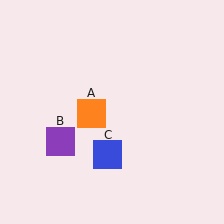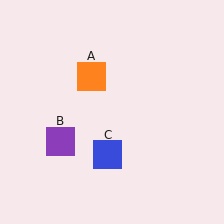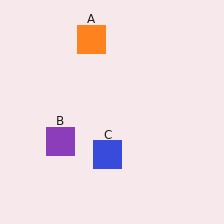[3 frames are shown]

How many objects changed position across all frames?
1 object changed position: orange square (object A).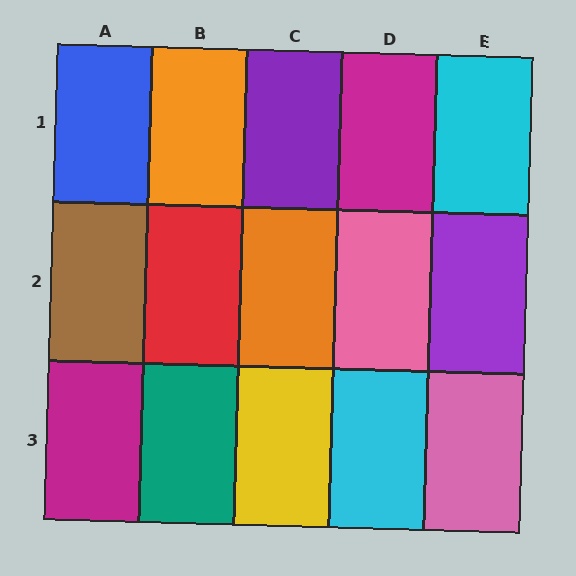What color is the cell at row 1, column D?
Magenta.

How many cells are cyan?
2 cells are cyan.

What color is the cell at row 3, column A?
Magenta.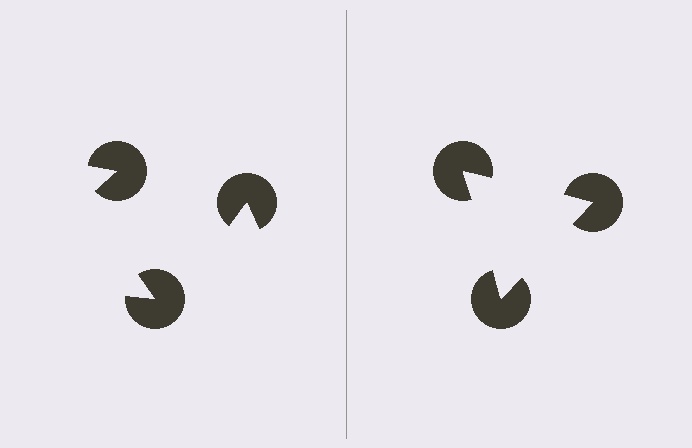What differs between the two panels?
The pac-man discs are positioned identically on both sides; only the wedge orientations differ. On the right they align to a triangle; on the left they are misaligned.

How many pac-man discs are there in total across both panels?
6 — 3 on each side.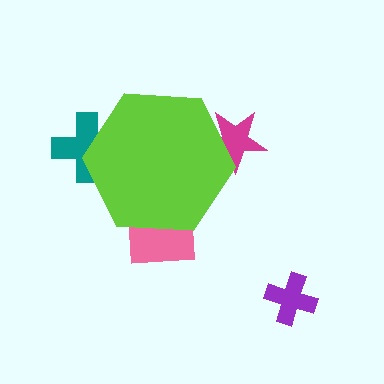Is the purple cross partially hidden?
No, the purple cross is fully visible.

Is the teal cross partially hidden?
Yes, the teal cross is partially hidden behind the lime hexagon.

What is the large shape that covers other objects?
A lime hexagon.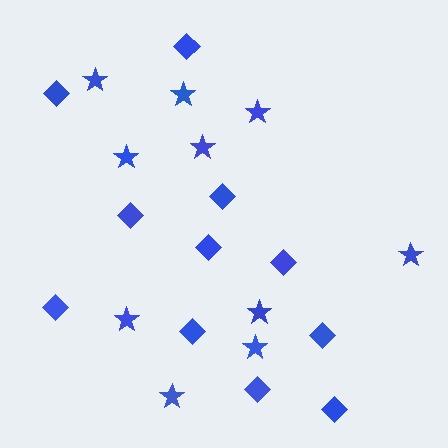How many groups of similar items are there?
There are 2 groups: one group of diamonds (11) and one group of stars (10).